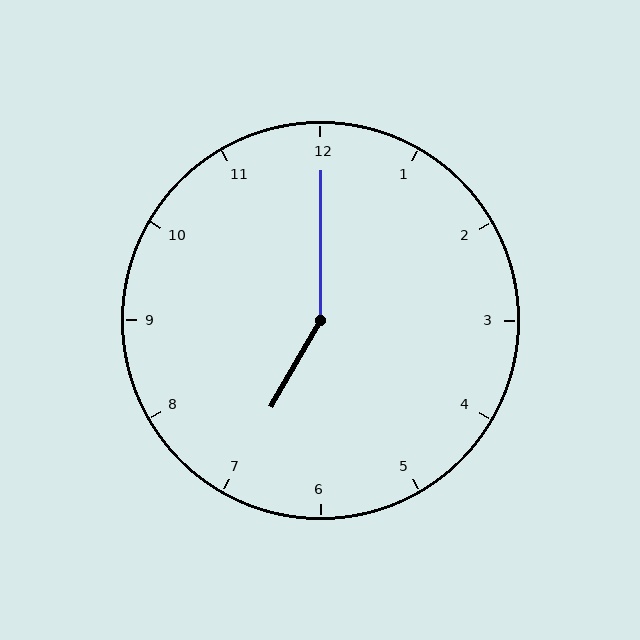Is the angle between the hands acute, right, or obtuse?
It is obtuse.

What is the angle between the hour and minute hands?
Approximately 150 degrees.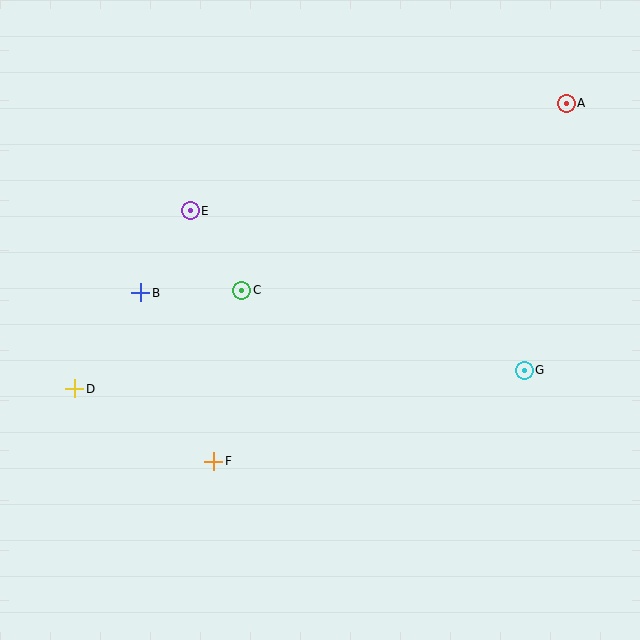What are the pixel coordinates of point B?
Point B is at (141, 293).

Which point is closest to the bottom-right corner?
Point G is closest to the bottom-right corner.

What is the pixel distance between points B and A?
The distance between B and A is 466 pixels.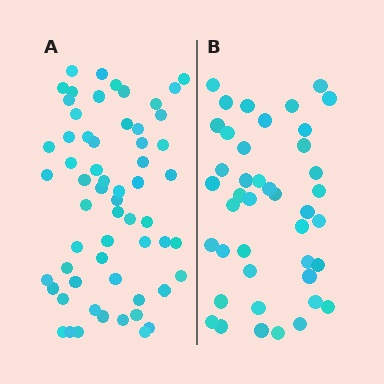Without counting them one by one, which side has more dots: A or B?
Region A (the left region) has more dots.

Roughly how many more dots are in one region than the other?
Region A has approximately 20 more dots than region B.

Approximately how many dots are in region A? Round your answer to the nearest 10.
About 60 dots.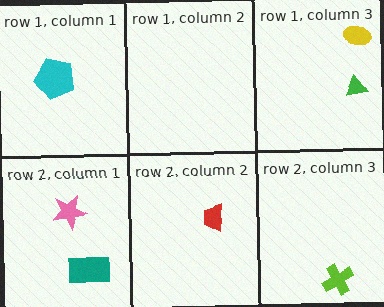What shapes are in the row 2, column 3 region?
The lime cross.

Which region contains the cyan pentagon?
The row 1, column 1 region.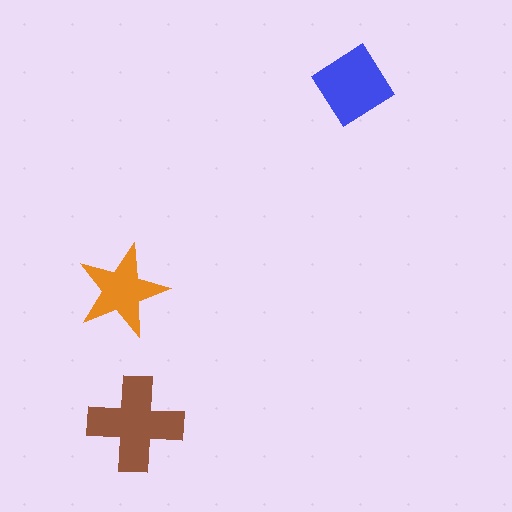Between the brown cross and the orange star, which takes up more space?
The brown cross.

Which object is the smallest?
The orange star.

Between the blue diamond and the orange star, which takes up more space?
The blue diamond.